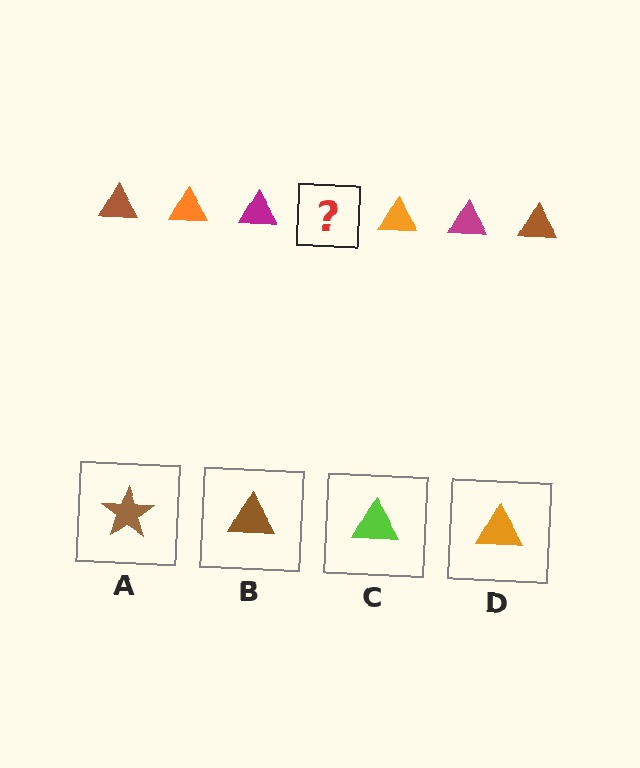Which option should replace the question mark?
Option B.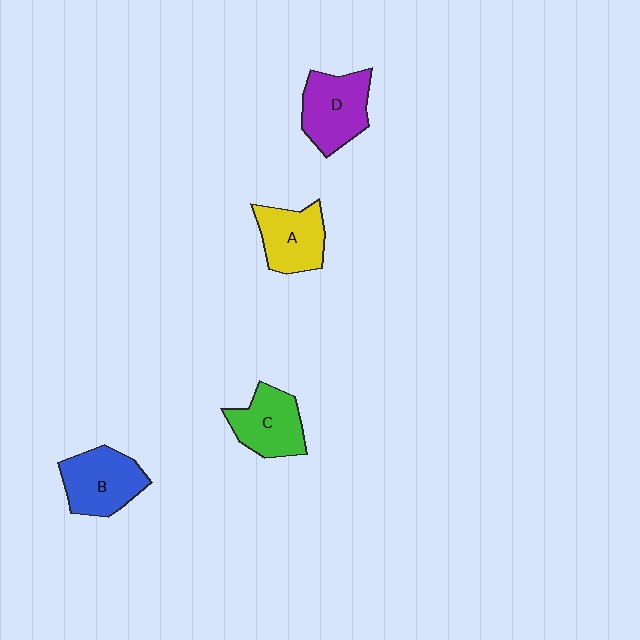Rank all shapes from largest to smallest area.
From largest to smallest: D (purple), B (blue), C (green), A (yellow).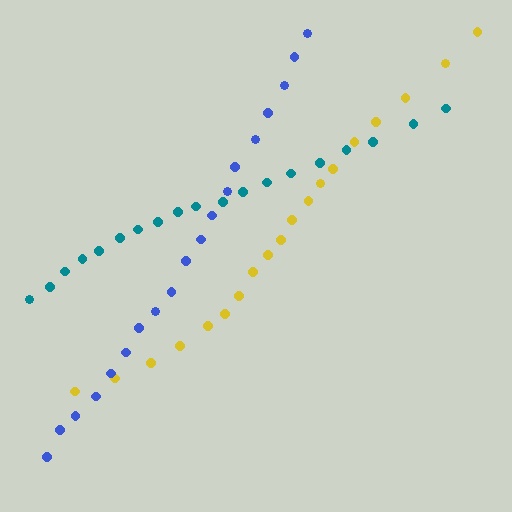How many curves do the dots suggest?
There are 3 distinct paths.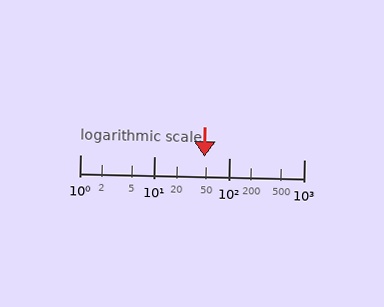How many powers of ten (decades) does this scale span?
The scale spans 3 decades, from 1 to 1000.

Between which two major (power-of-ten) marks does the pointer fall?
The pointer is between 10 and 100.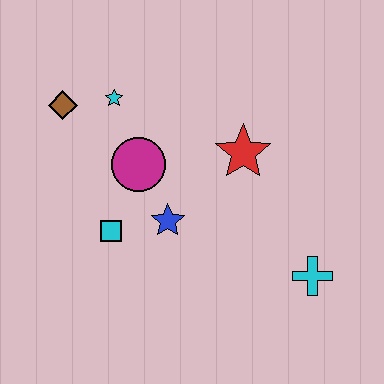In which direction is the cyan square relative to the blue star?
The cyan square is to the left of the blue star.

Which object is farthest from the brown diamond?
The cyan cross is farthest from the brown diamond.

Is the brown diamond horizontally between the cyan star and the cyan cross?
No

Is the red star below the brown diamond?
Yes